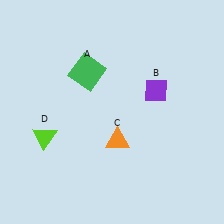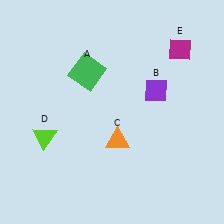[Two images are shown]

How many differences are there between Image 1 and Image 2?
There is 1 difference between the two images.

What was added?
A magenta diamond (E) was added in Image 2.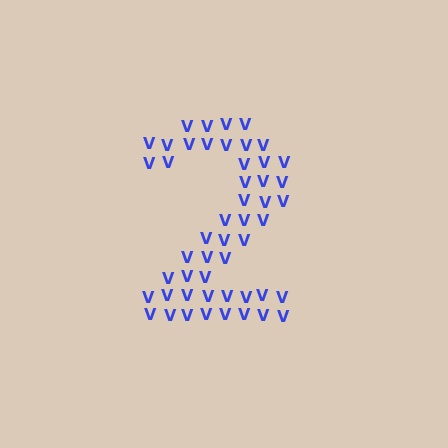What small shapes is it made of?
It is made of small letter V's.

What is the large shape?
The large shape is the digit 2.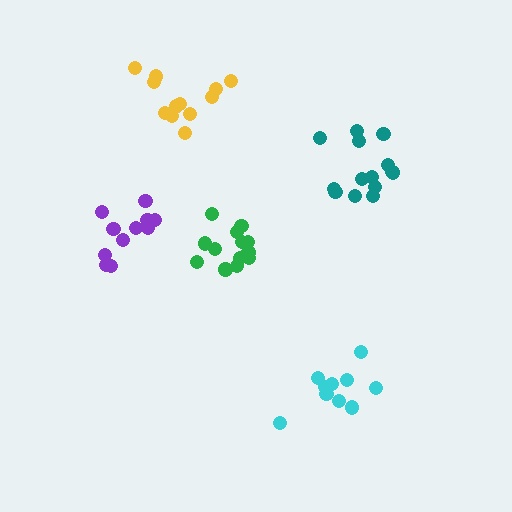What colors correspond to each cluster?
The clusters are colored: yellow, green, purple, cyan, teal.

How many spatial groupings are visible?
There are 5 spatial groupings.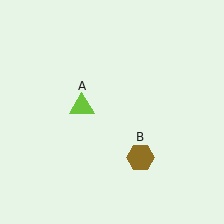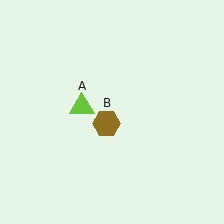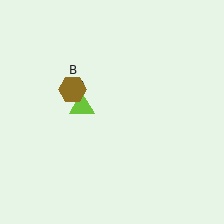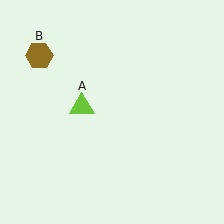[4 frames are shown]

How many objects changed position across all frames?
1 object changed position: brown hexagon (object B).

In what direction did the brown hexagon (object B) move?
The brown hexagon (object B) moved up and to the left.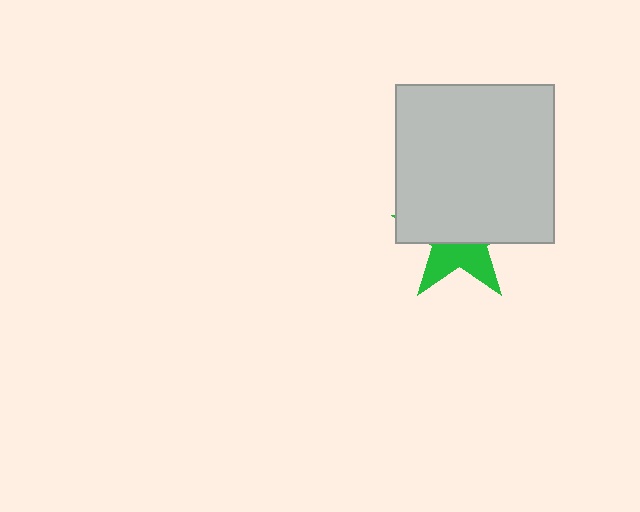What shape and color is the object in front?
The object in front is a light gray square.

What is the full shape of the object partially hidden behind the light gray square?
The partially hidden object is a green star.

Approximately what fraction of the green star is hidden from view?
Roughly 60% of the green star is hidden behind the light gray square.